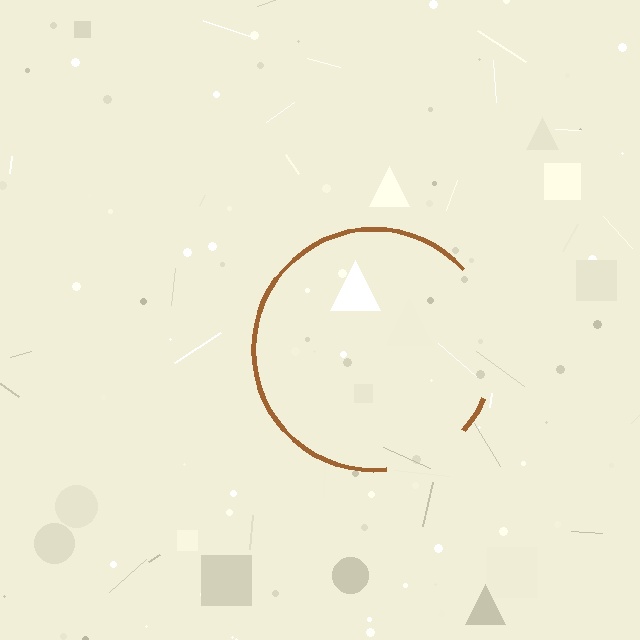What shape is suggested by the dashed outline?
The dashed outline suggests a circle.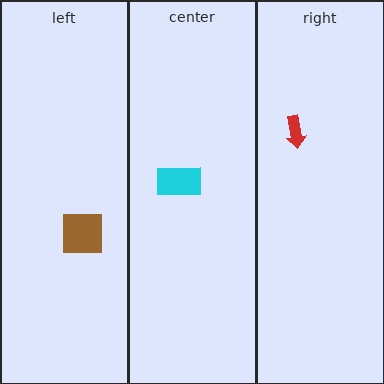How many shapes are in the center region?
1.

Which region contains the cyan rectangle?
The center region.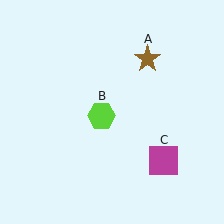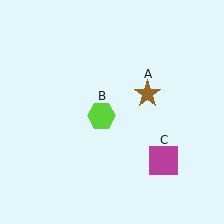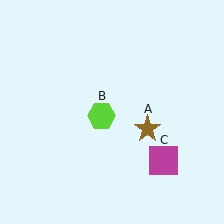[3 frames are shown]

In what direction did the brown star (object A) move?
The brown star (object A) moved down.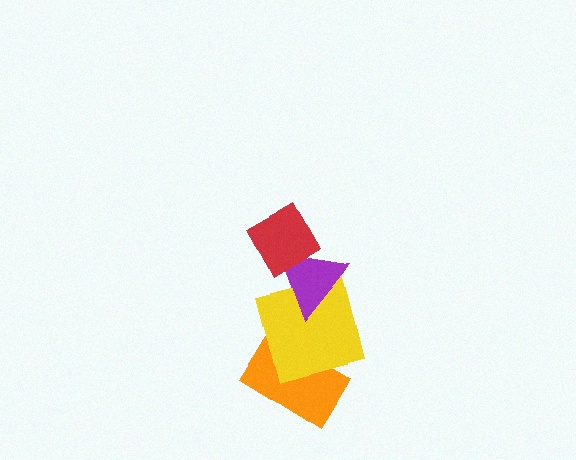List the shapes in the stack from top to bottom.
From top to bottom: the red diamond, the purple triangle, the yellow square, the orange rectangle.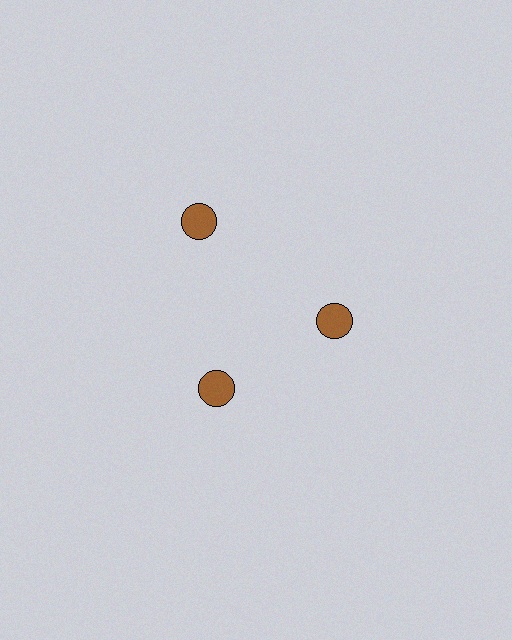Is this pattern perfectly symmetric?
No. The 3 brown circles are arranged in a ring, but one element near the 11 o'clock position is pushed outward from the center, breaking the 3-fold rotational symmetry.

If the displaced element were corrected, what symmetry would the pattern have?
It would have 3-fold rotational symmetry — the pattern would map onto itself every 120 degrees.